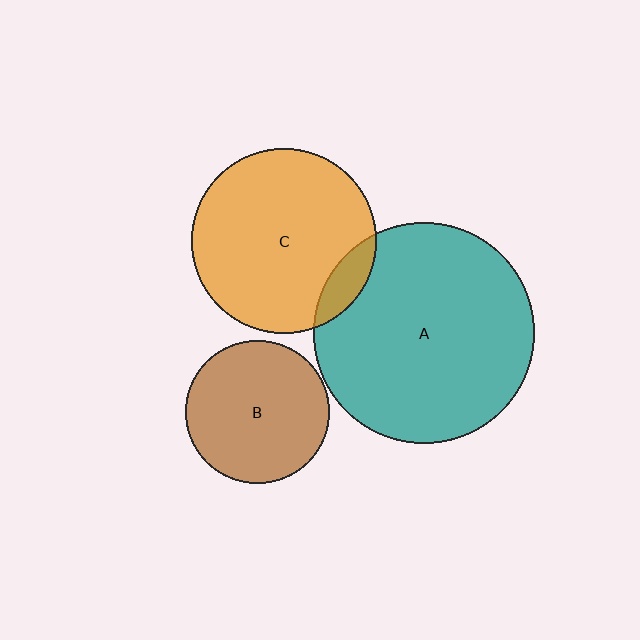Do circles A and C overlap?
Yes.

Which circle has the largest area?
Circle A (teal).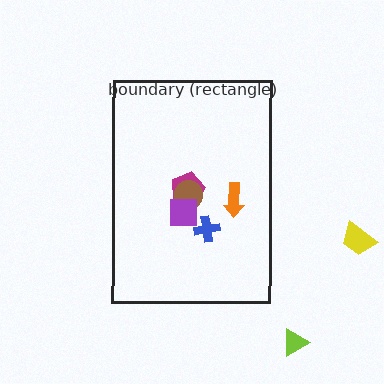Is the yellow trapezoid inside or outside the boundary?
Outside.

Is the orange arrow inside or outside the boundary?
Inside.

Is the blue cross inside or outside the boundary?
Inside.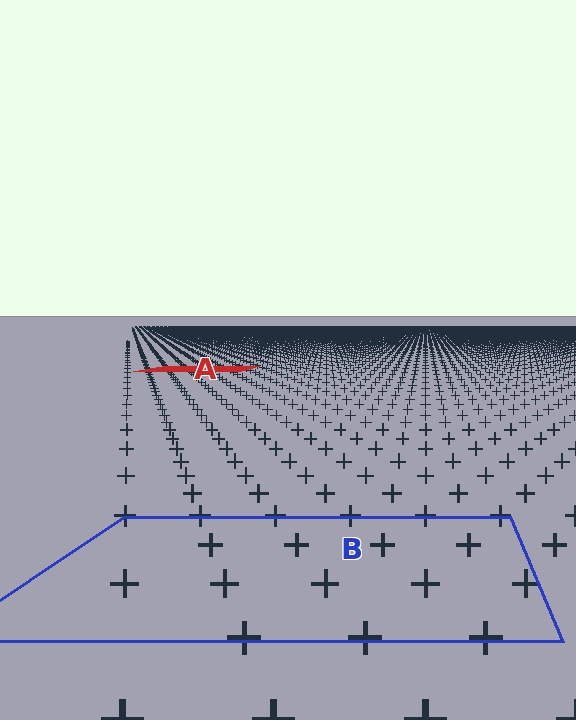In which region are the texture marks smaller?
The texture marks are smaller in region A, because it is farther away.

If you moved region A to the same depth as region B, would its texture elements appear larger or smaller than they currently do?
They would appear larger. At a closer depth, the same texture elements are projected at a bigger on-screen size.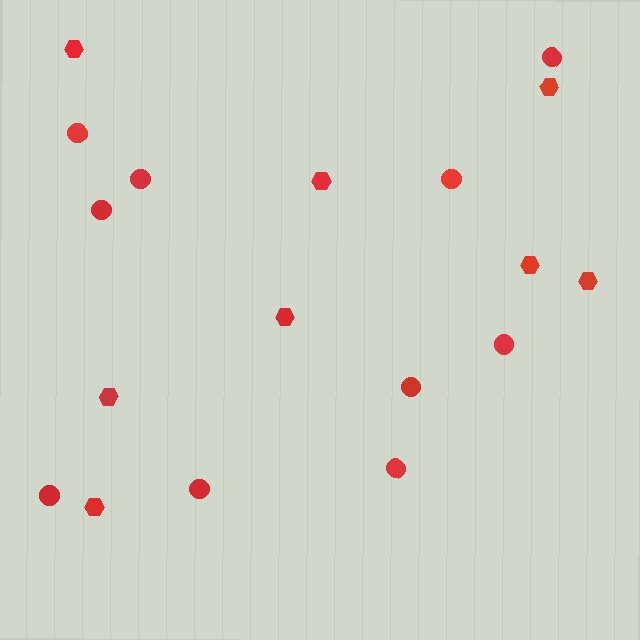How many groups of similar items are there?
There are 2 groups: one group of circles (10) and one group of hexagons (8).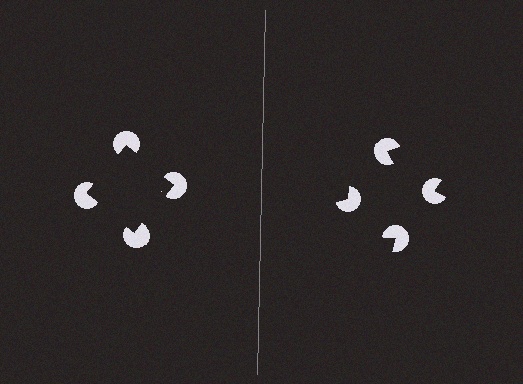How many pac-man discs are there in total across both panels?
8 — 4 on each side.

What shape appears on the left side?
An illusory square.